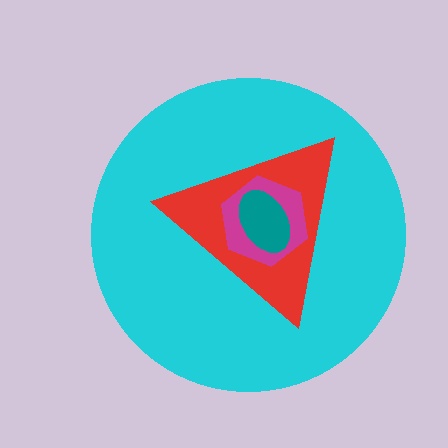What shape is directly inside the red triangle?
The magenta hexagon.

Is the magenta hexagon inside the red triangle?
Yes.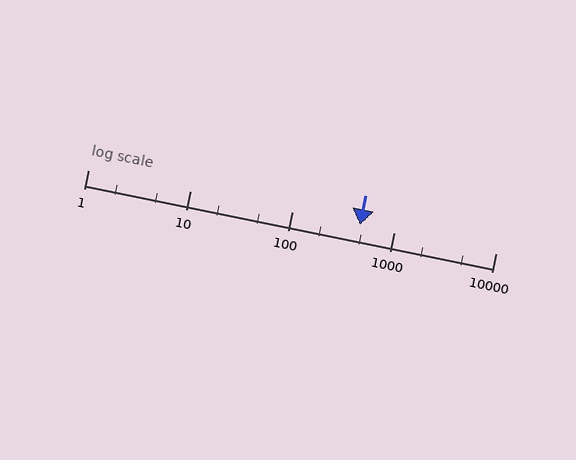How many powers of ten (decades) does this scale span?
The scale spans 4 decades, from 1 to 10000.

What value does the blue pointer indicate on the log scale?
The pointer indicates approximately 470.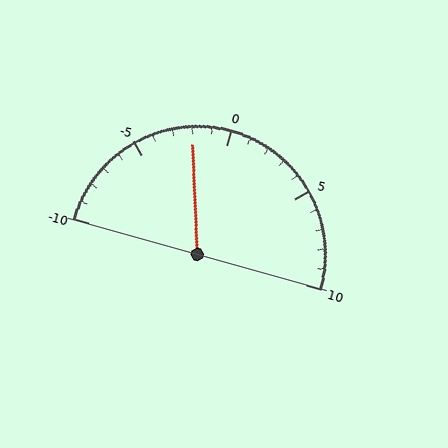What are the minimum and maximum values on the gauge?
The gauge ranges from -10 to 10.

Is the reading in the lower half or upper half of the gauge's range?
The reading is in the lower half of the range (-10 to 10).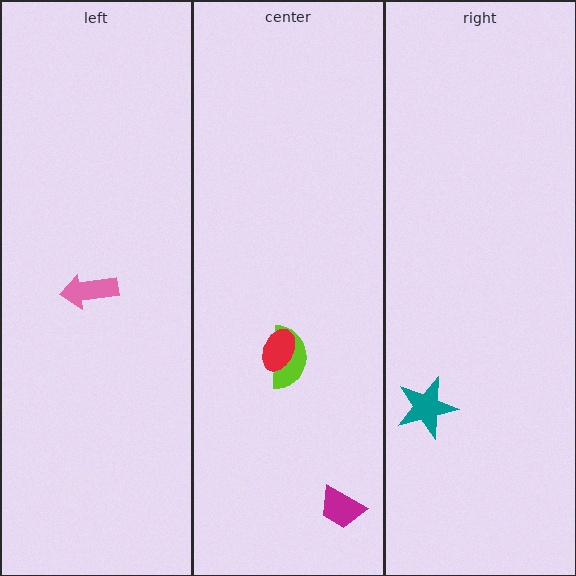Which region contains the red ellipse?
The center region.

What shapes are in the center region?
The lime semicircle, the red ellipse, the magenta trapezoid.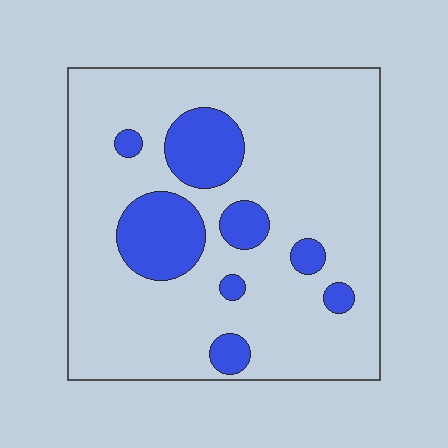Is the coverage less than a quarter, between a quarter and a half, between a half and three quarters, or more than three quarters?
Less than a quarter.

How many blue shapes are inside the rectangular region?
8.